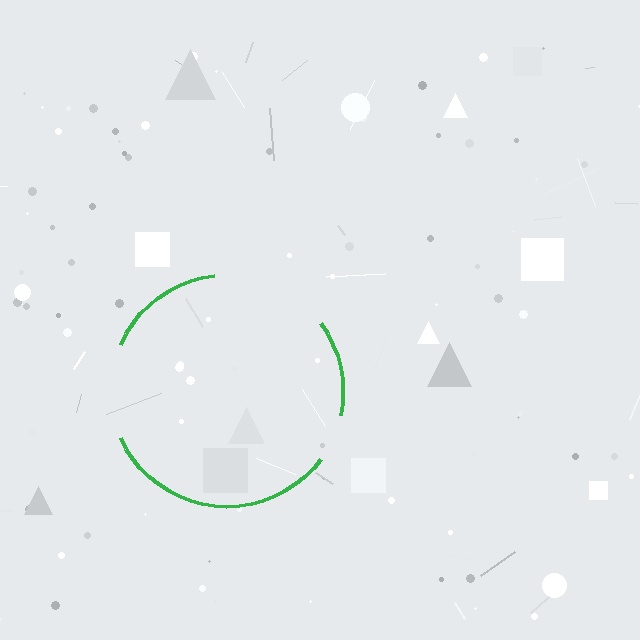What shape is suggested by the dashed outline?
The dashed outline suggests a circle.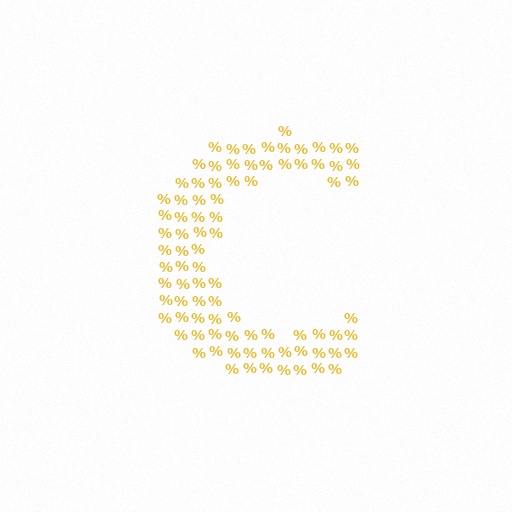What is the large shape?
The large shape is the letter C.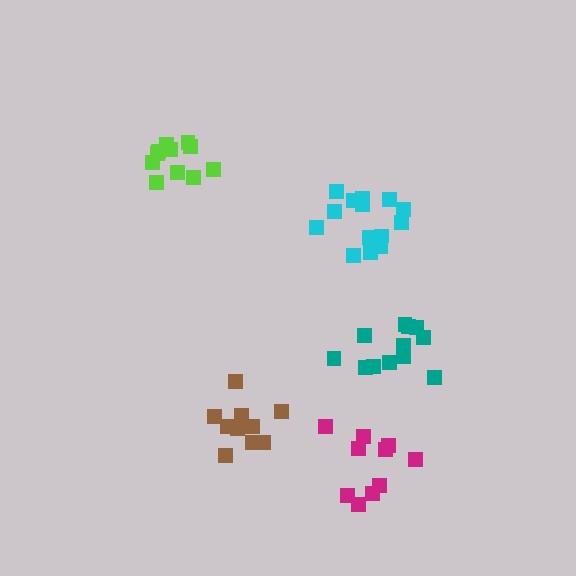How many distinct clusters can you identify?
There are 5 distinct clusters.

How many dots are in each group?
Group 1: 14 dots, Group 2: 10 dots, Group 3: 10 dots, Group 4: 11 dots, Group 5: 12 dots (57 total).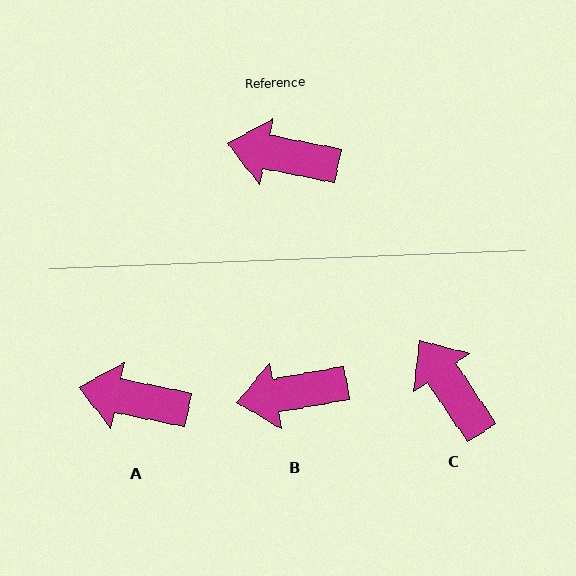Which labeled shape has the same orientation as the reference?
A.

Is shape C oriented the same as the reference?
No, it is off by about 45 degrees.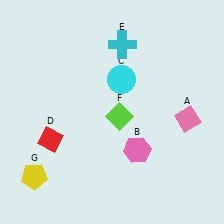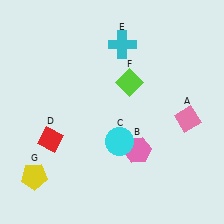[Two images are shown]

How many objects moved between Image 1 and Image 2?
2 objects moved between the two images.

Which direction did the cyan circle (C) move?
The cyan circle (C) moved down.